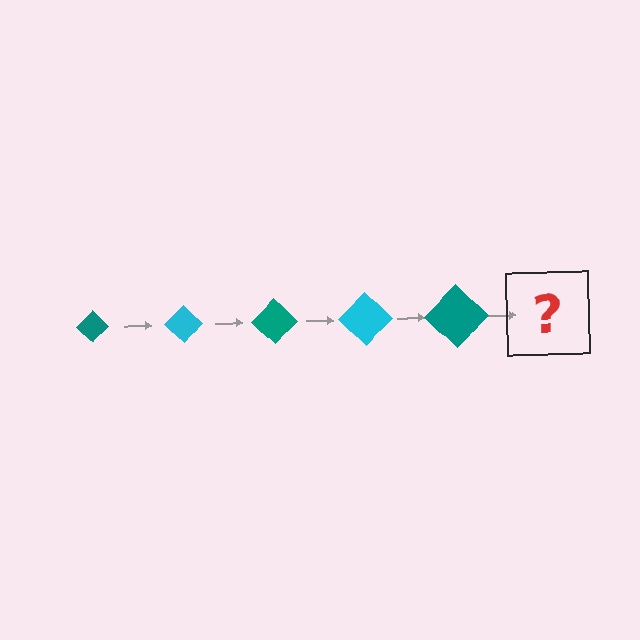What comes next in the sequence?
The next element should be a cyan diamond, larger than the previous one.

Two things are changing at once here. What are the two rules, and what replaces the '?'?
The two rules are that the diamond grows larger each step and the color cycles through teal and cyan. The '?' should be a cyan diamond, larger than the previous one.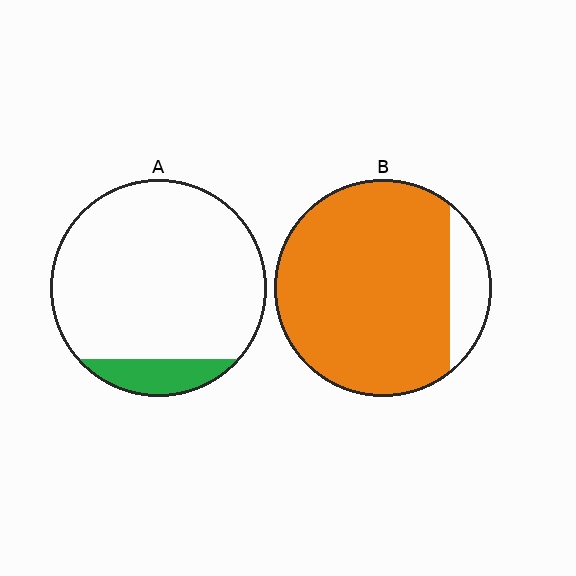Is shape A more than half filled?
No.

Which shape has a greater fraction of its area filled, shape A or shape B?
Shape B.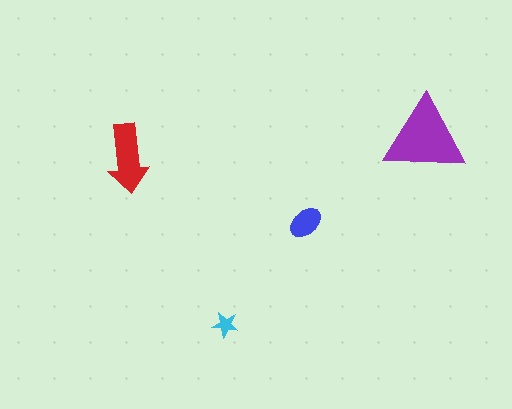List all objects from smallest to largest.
The cyan star, the blue ellipse, the red arrow, the purple triangle.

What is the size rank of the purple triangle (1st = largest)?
1st.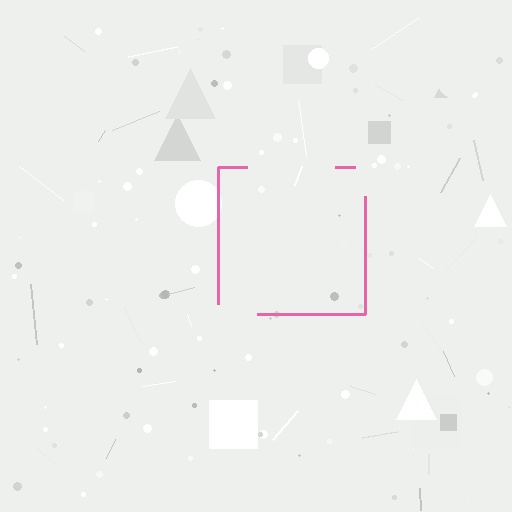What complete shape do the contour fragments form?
The contour fragments form a square.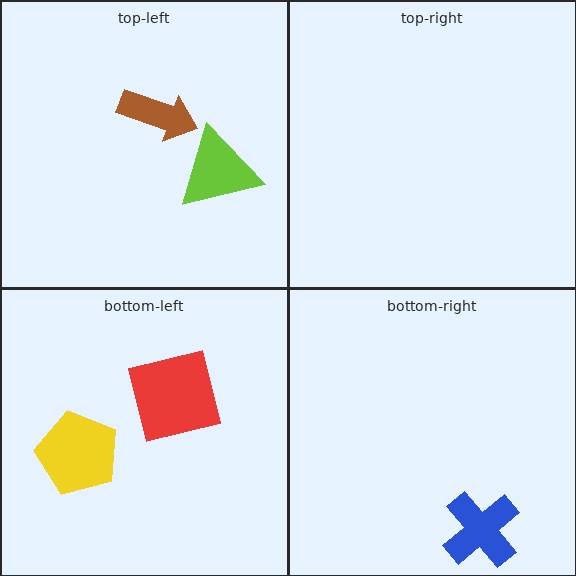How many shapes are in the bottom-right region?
1.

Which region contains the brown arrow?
The top-left region.